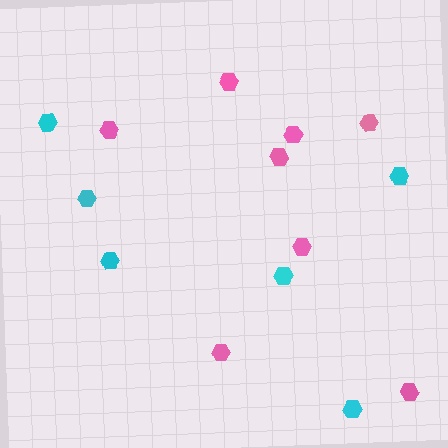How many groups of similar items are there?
There are 2 groups: one group of pink hexagons (8) and one group of cyan hexagons (6).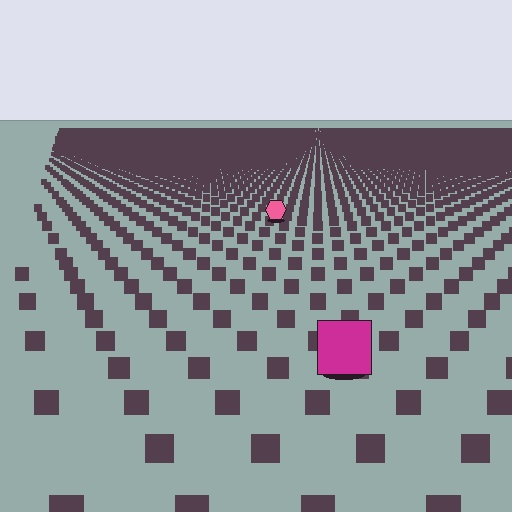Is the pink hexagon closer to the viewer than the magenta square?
No. The magenta square is closer — you can tell from the texture gradient: the ground texture is coarser near it.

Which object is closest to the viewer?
The magenta square is closest. The texture marks near it are larger and more spread out.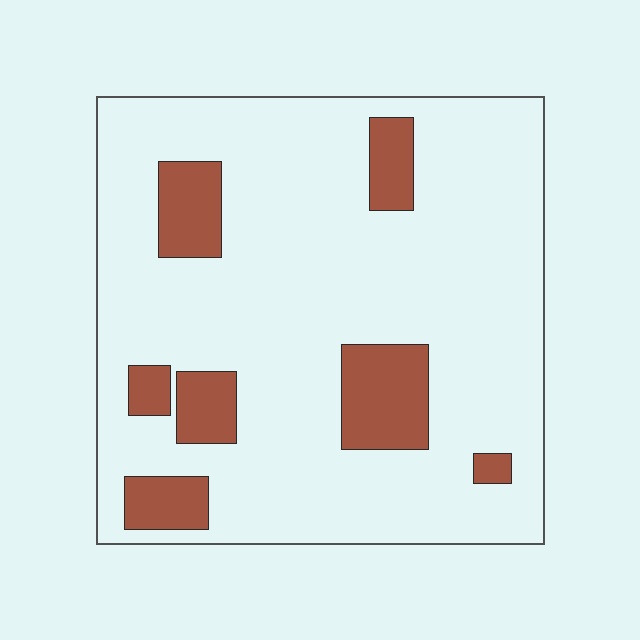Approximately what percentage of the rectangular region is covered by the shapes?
Approximately 15%.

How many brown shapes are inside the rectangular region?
7.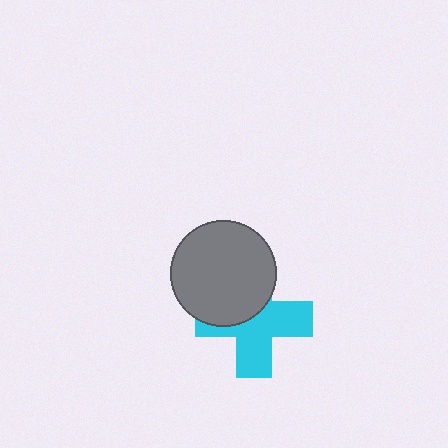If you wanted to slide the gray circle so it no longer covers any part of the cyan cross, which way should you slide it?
Slide it up — that is the most direct way to separate the two shapes.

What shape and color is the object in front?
The object in front is a gray circle.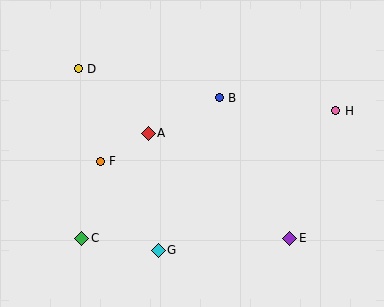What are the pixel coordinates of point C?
Point C is at (82, 238).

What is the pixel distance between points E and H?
The distance between E and H is 135 pixels.